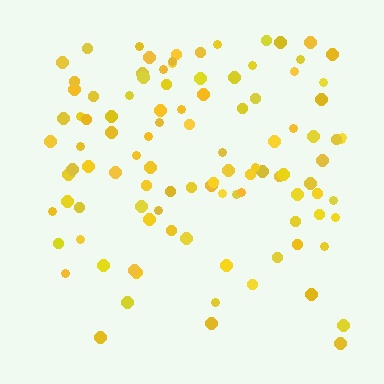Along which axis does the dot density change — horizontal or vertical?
Vertical.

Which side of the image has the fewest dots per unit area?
The bottom.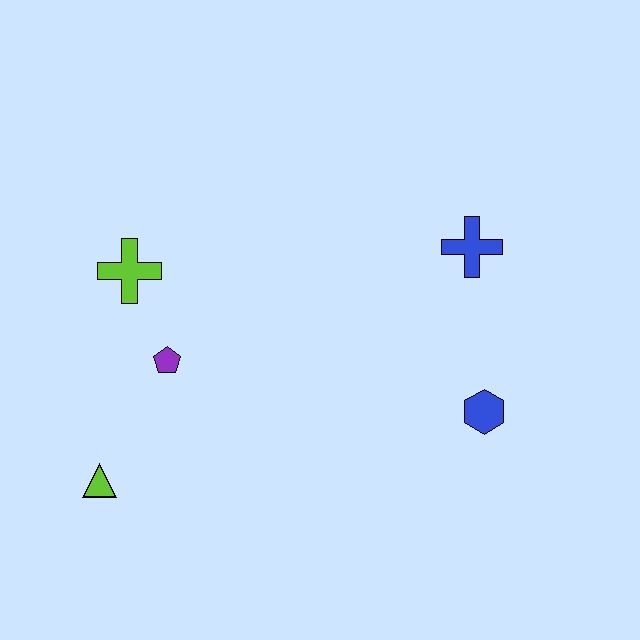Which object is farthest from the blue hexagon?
The lime triangle is farthest from the blue hexagon.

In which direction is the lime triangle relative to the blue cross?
The lime triangle is to the left of the blue cross.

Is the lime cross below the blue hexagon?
No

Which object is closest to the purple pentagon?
The lime cross is closest to the purple pentagon.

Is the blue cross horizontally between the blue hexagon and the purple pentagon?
Yes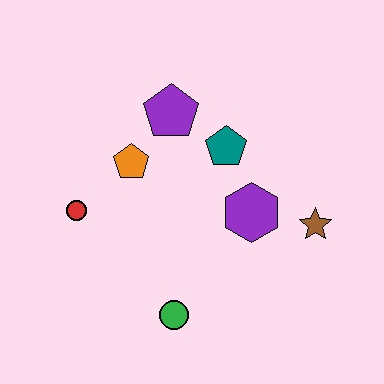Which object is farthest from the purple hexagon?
The red circle is farthest from the purple hexagon.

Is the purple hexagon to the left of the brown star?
Yes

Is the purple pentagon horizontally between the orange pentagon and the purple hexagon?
Yes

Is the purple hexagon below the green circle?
No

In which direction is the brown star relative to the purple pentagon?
The brown star is to the right of the purple pentagon.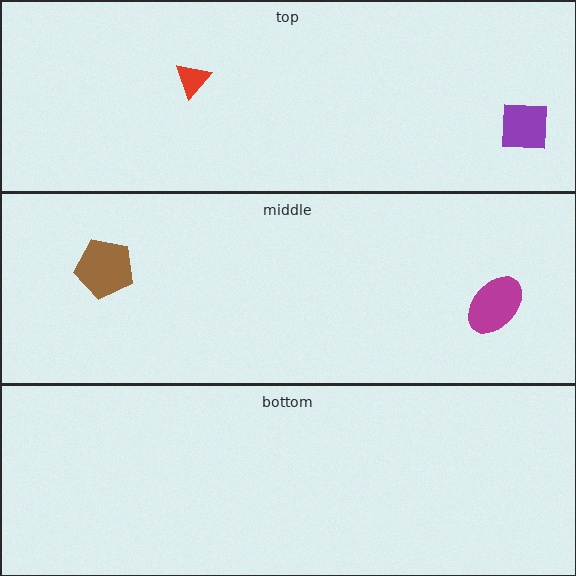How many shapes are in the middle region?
2.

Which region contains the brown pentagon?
The middle region.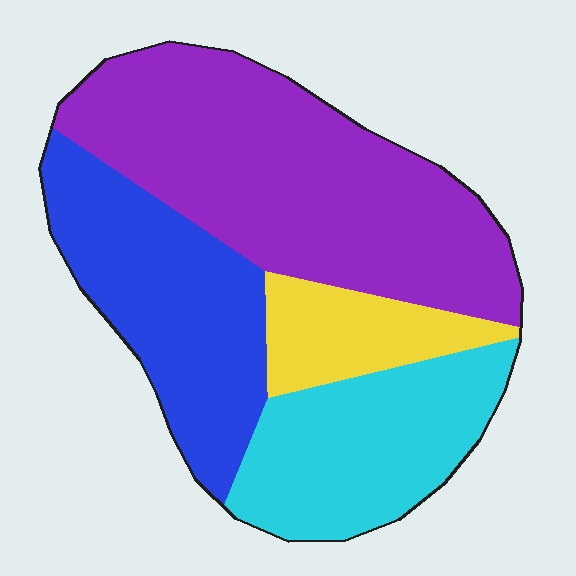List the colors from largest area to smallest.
From largest to smallest: purple, blue, cyan, yellow.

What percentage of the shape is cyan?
Cyan covers roughly 20% of the shape.